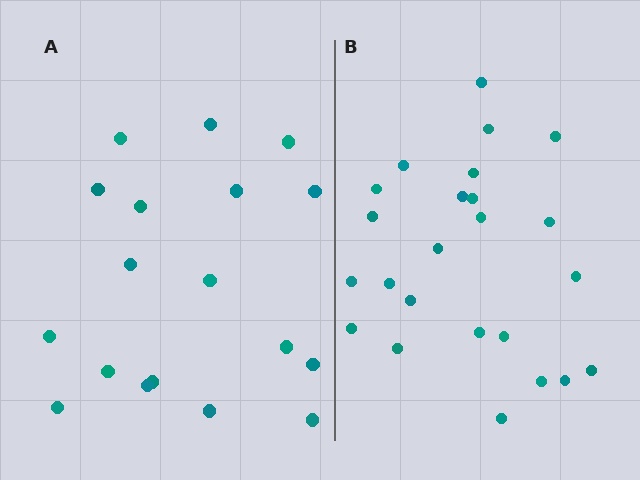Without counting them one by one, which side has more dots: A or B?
Region B (the right region) has more dots.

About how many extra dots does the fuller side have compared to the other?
Region B has about 6 more dots than region A.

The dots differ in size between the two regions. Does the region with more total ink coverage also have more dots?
No. Region A has more total ink coverage because its dots are larger, but region B actually contains more individual dots. Total area can be misleading — the number of items is what matters here.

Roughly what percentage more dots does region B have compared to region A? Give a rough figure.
About 35% more.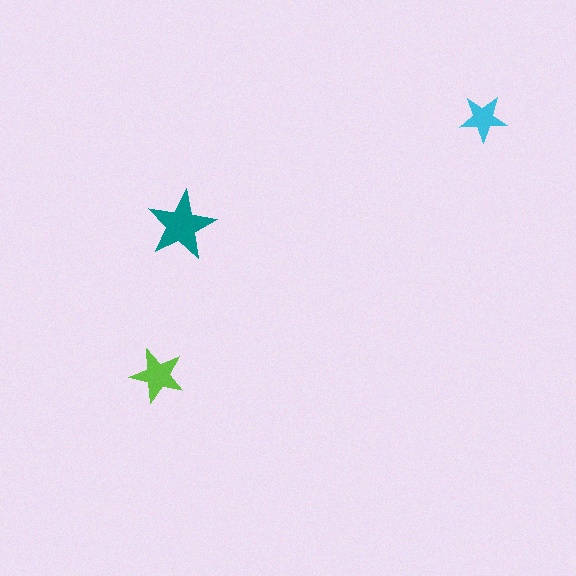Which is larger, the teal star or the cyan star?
The teal one.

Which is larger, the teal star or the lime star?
The teal one.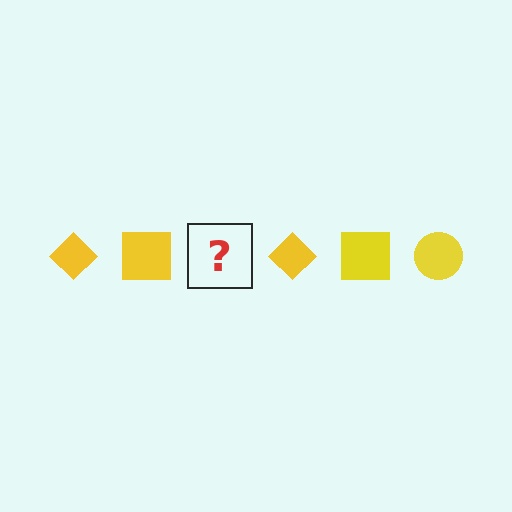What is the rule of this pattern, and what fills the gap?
The rule is that the pattern cycles through diamond, square, circle shapes in yellow. The gap should be filled with a yellow circle.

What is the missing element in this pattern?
The missing element is a yellow circle.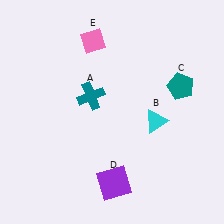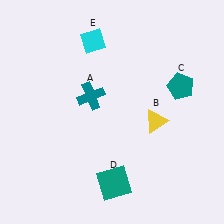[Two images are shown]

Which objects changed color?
B changed from cyan to yellow. D changed from purple to teal. E changed from pink to cyan.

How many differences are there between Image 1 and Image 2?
There are 3 differences between the two images.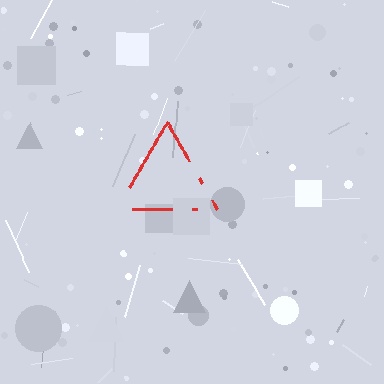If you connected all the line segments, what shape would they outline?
They would outline a triangle.